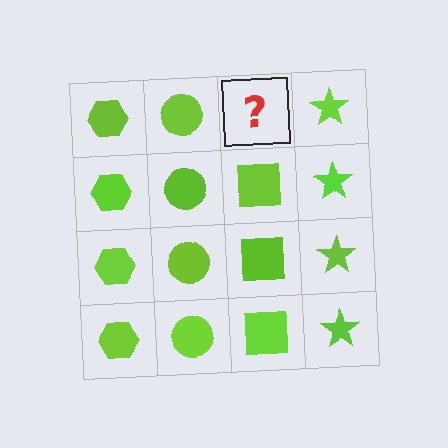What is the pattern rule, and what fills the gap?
The rule is that each column has a consistent shape. The gap should be filled with a lime square.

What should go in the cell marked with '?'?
The missing cell should contain a lime square.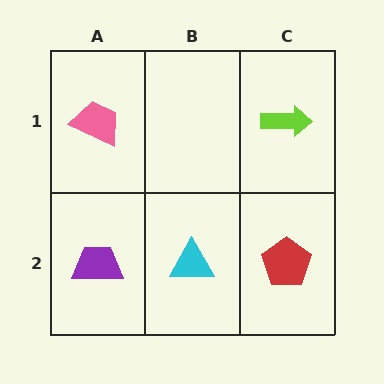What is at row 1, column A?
A pink trapezoid.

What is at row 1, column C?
A lime arrow.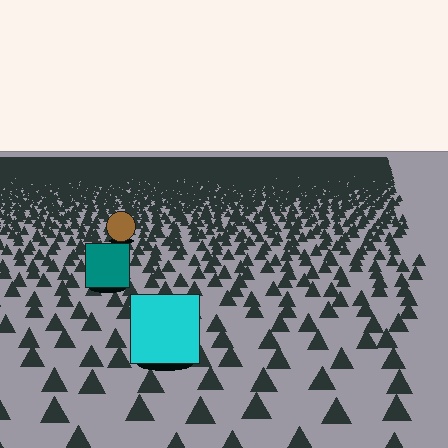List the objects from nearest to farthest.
From nearest to farthest: the cyan square, the teal square, the brown circle.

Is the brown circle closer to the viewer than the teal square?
No. The teal square is closer — you can tell from the texture gradient: the ground texture is coarser near it.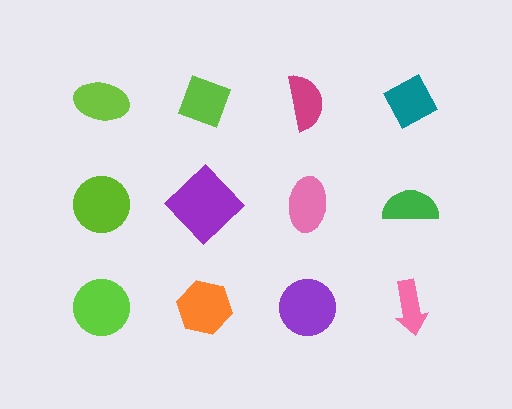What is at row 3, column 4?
A pink arrow.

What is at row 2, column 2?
A purple diamond.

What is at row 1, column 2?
A lime diamond.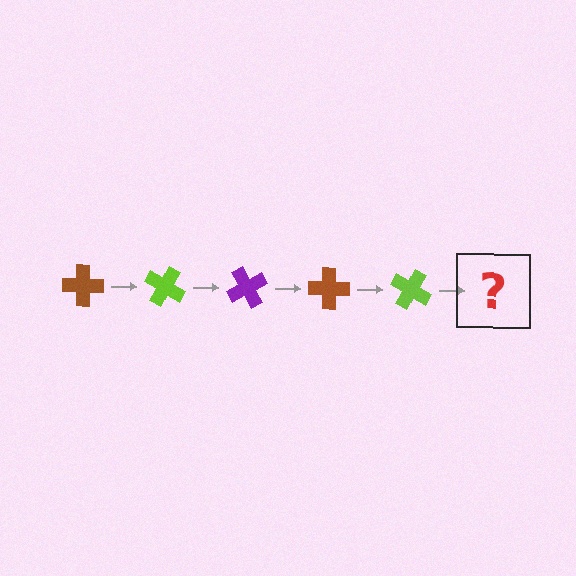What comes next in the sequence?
The next element should be a purple cross, rotated 150 degrees from the start.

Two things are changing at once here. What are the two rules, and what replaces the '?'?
The two rules are that it rotates 30 degrees each step and the color cycles through brown, lime, and purple. The '?' should be a purple cross, rotated 150 degrees from the start.